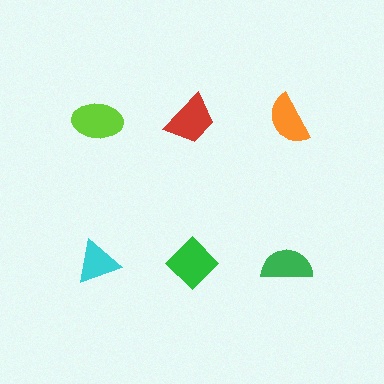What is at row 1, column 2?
A red trapezoid.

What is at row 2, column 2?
A green diamond.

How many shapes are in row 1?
3 shapes.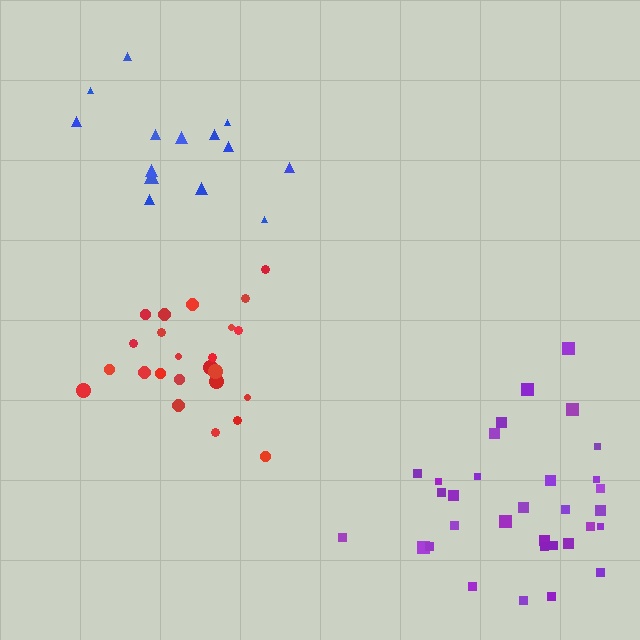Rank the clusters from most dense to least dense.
red, purple, blue.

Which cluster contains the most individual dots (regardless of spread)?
Purple (32).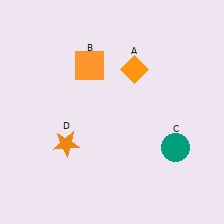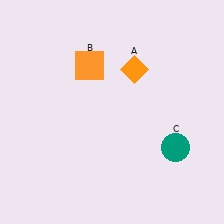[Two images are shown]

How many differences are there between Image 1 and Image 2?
There is 1 difference between the two images.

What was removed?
The orange star (D) was removed in Image 2.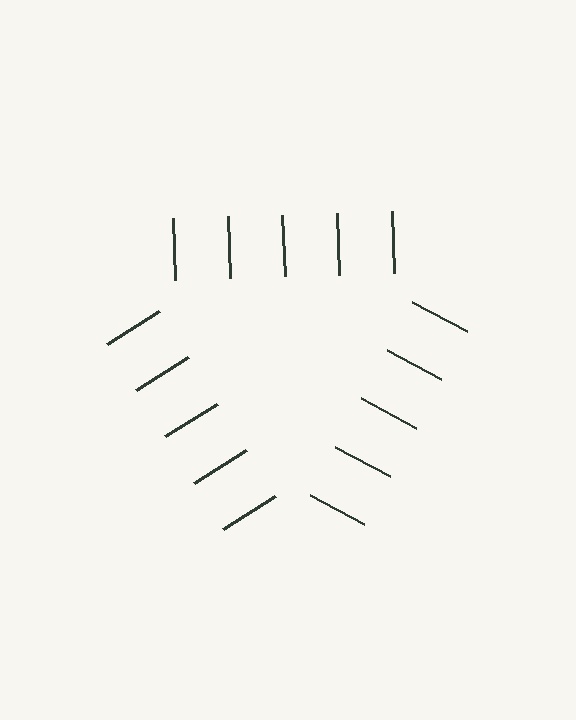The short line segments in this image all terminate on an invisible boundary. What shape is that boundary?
An illusory triangle — the line segments terminate on its edges but no continuous stroke is drawn.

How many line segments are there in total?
15 — 5 along each of the 3 edges.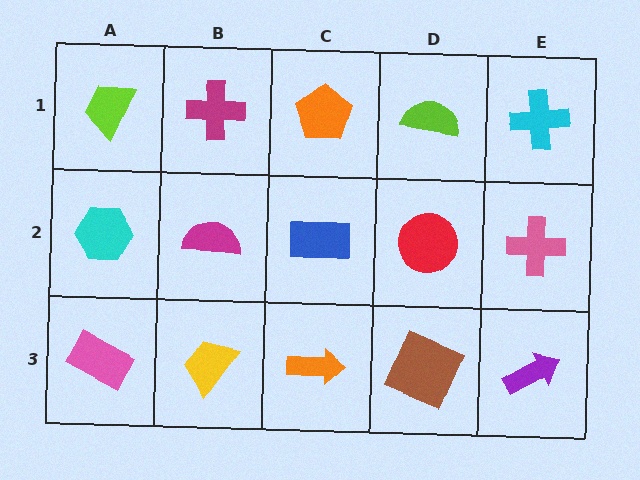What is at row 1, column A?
A lime trapezoid.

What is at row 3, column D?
A brown square.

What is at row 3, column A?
A pink rectangle.